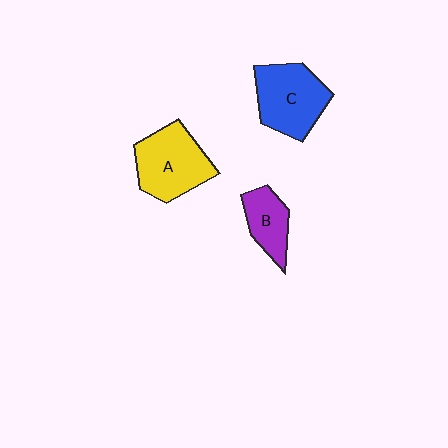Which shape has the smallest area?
Shape B (purple).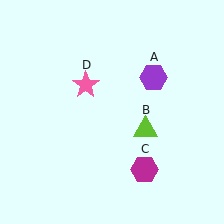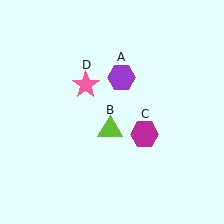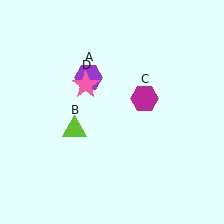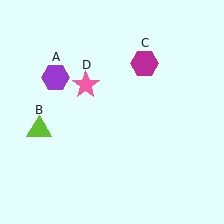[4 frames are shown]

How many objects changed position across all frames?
3 objects changed position: purple hexagon (object A), lime triangle (object B), magenta hexagon (object C).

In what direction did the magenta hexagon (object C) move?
The magenta hexagon (object C) moved up.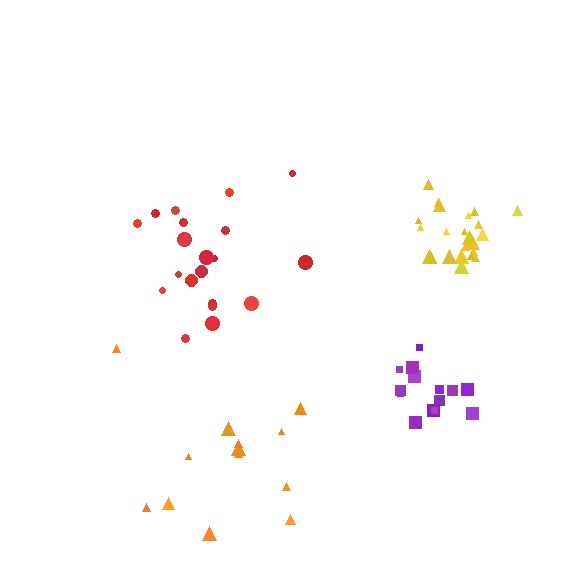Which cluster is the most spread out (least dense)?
Orange.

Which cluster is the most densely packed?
Yellow.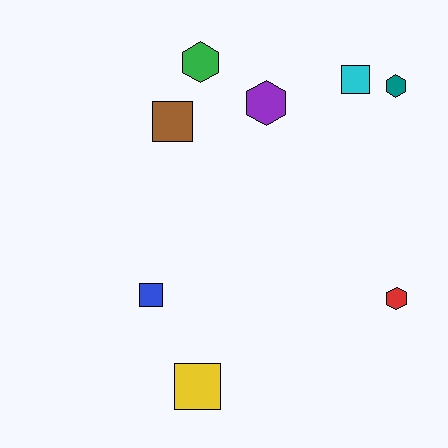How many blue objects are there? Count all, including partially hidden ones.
There is 1 blue object.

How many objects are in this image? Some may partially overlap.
There are 8 objects.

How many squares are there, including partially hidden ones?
There are 4 squares.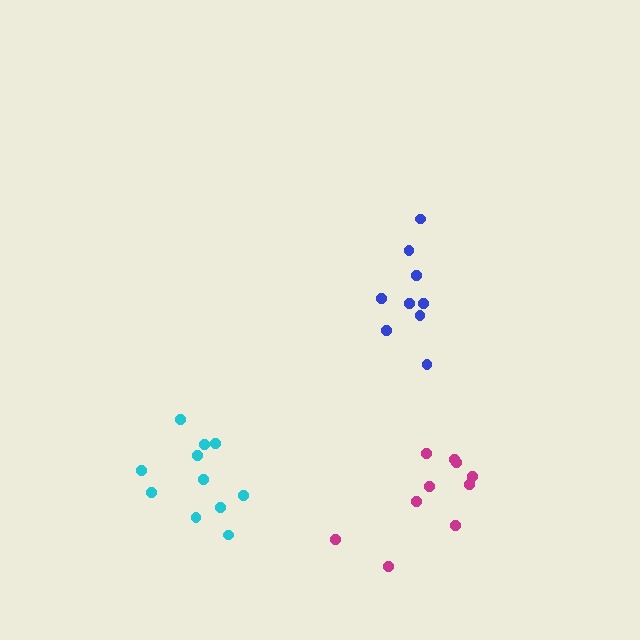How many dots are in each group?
Group 1: 9 dots, Group 2: 10 dots, Group 3: 11 dots (30 total).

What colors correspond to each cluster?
The clusters are colored: blue, magenta, cyan.